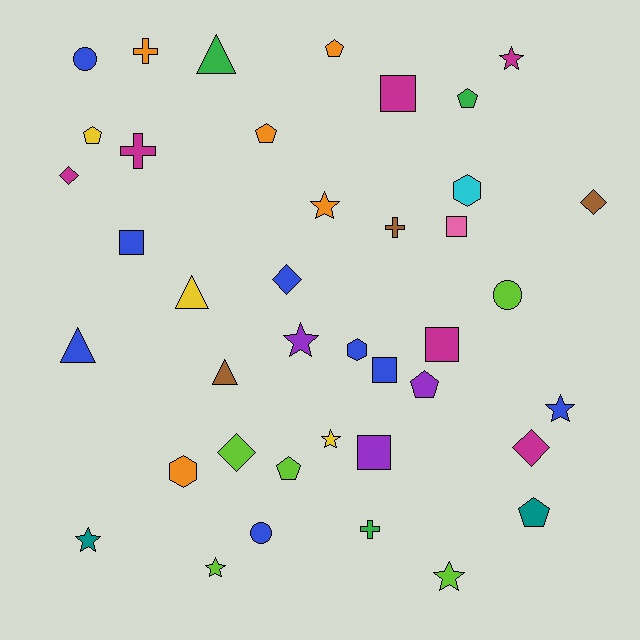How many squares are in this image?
There are 6 squares.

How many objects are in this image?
There are 40 objects.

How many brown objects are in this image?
There are 3 brown objects.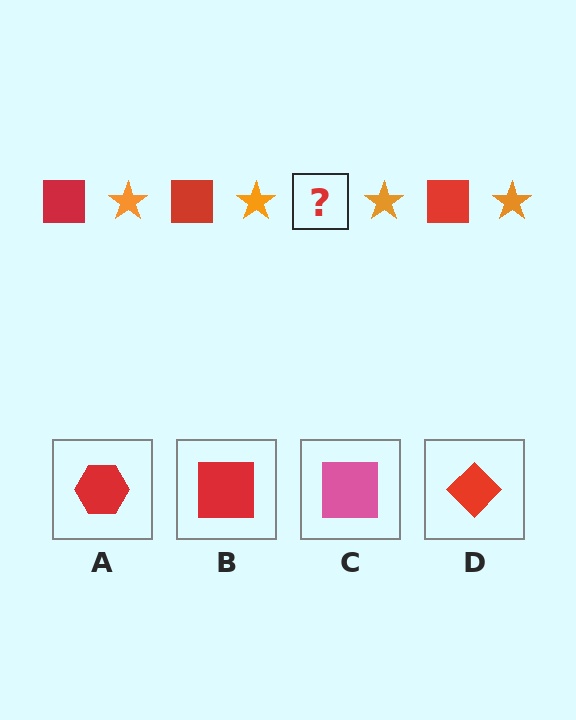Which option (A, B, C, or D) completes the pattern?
B.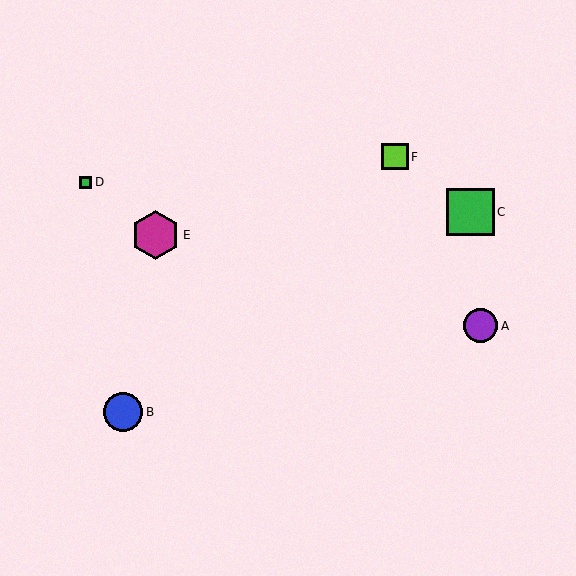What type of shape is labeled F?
Shape F is a lime square.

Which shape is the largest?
The magenta hexagon (labeled E) is the largest.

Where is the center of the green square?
The center of the green square is at (470, 212).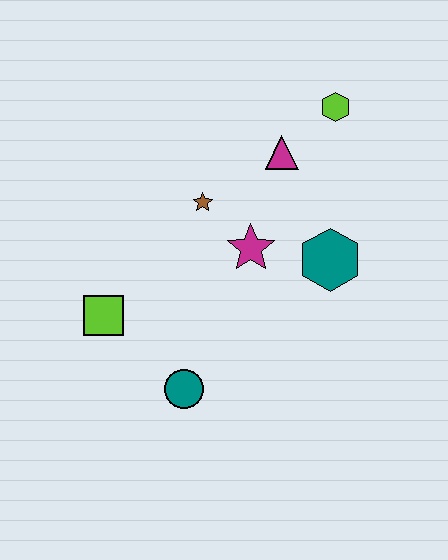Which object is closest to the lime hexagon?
The magenta triangle is closest to the lime hexagon.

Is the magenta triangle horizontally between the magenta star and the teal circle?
No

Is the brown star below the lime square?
No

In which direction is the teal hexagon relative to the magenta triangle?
The teal hexagon is below the magenta triangle.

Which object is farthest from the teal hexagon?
The lime square is farthest from the teal hexagon.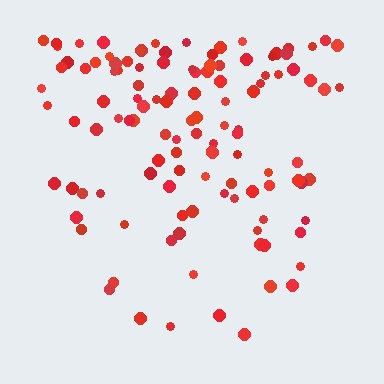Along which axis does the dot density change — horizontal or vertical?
Vertical.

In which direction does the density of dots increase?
From bottom to top, with the top side densest.